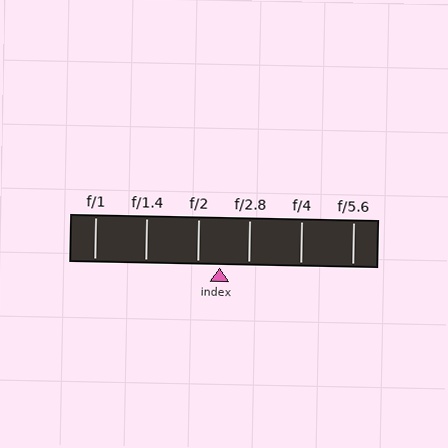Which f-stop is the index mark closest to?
The index mark is closest to f/2.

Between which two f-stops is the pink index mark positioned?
The index mark is between f/2 and f/2.8.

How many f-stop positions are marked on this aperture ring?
There are 6 f-stop positions marked.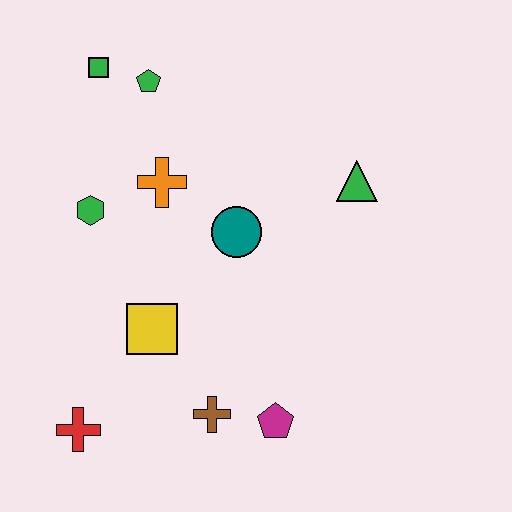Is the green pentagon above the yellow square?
Yes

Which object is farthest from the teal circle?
The red cross is farthest from the teal circle.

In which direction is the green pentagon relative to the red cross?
The green pentagon is above the red cross.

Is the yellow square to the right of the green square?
Yes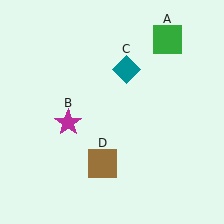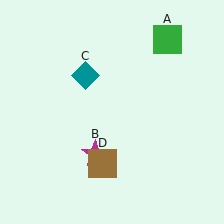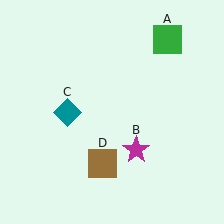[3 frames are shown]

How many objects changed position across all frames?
2 objects changed position: magenta star (object B), teal diamond (object C).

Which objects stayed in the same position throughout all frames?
Green square (object A) and brown square (object D) remained stationary.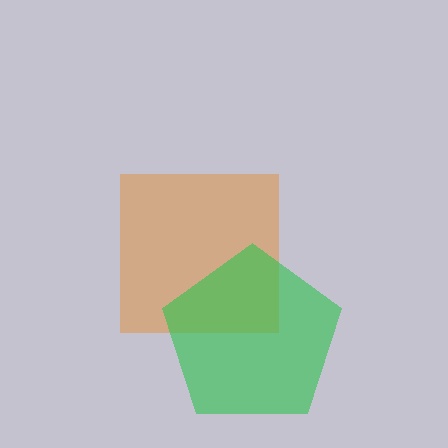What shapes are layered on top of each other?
The layered shapes are: an orange square, a green pentagon.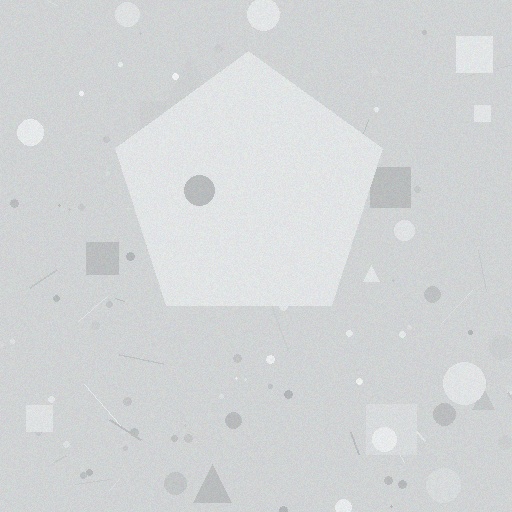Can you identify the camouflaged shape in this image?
The camouflaged shape is a pentagon.